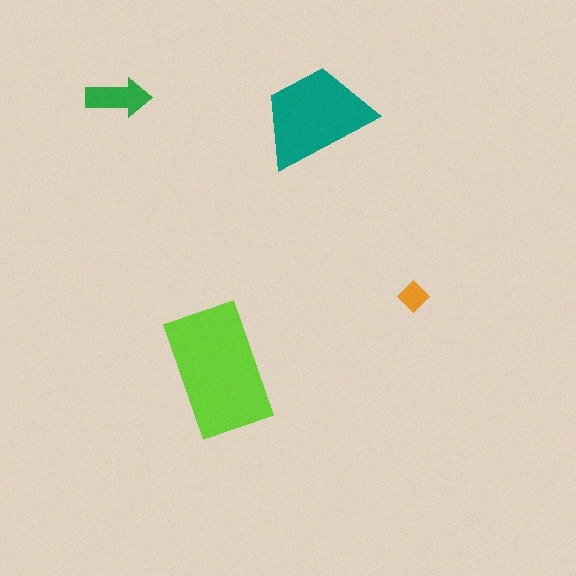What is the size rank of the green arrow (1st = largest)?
3rd.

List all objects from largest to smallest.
The lime rectangle, the teal trapezoid, the green arrow, the orange diamond.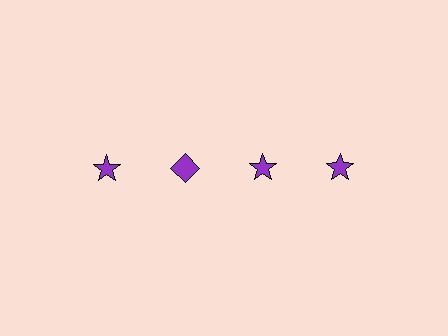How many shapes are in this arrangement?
There are 4 shapes arranged in a grid pattern.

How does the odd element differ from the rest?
It has a different shape: diamond instead of star.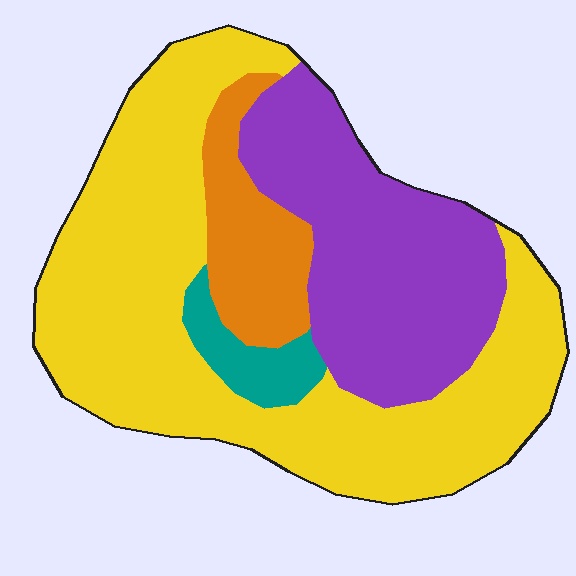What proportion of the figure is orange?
Orange takes up about one tenth (1/10) of the figure.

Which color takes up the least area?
Teal, at roughly 5%.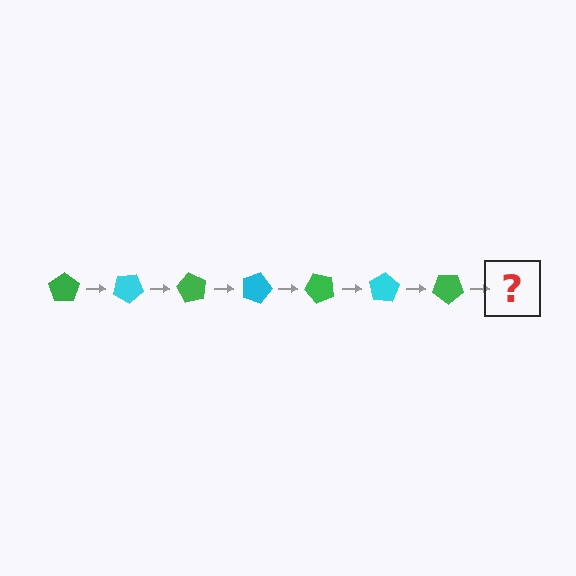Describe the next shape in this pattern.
It should be a cyan pentagon, rotated 210 degrees from the start.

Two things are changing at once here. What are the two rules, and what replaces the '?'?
The two rules are that it rotates 30 degrees each step and the color cycles through green and cyan. The '?' should be a cyan pentagon, rotated 210 degrees from the start.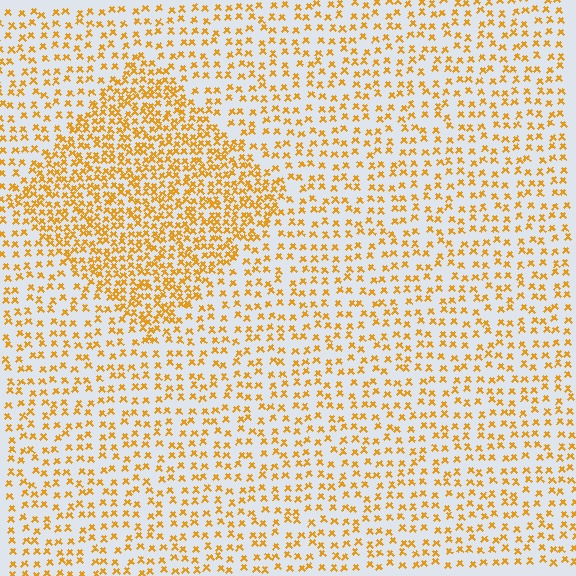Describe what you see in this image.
The image contains small orange elements arranged at two different densities. A diamond-shaped region is visible where the elements are more densely packed than the surrounding area.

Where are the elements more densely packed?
The elements are more densely packed inside the diamond boundary.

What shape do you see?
I see a diamond.